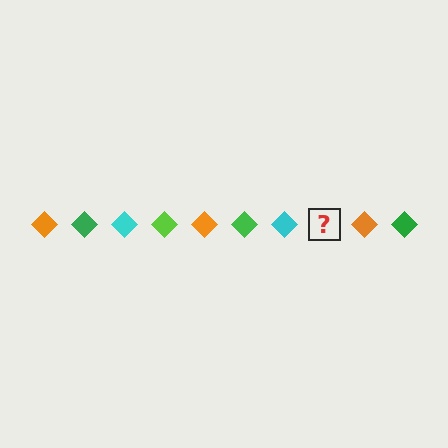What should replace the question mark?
The question mark should be replaced with a lime diamond.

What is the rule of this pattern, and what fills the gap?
The rule is that the pattern cycles through orange, green, cyan, lime diamonds. The gap should be filled with a lime diamond.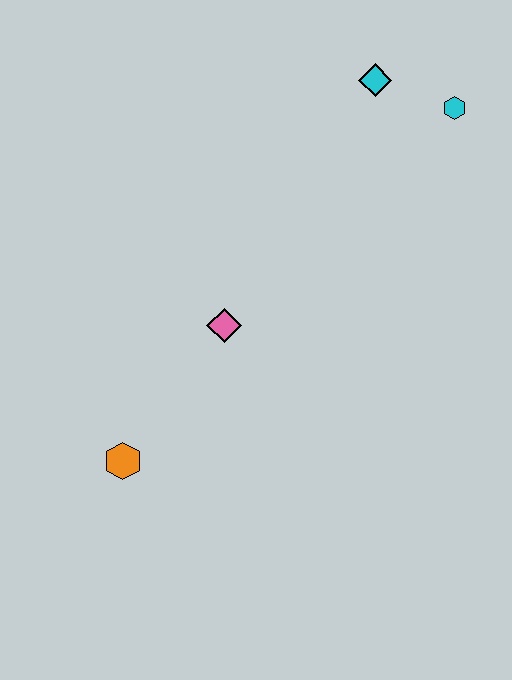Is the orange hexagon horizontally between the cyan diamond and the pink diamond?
No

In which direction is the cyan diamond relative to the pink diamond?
The cyan diamond is above the pink diamond.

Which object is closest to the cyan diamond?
The cyan hexagon is closest to the cyan diamond.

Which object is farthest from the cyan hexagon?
The orange hexagon is farthest from the cyan hexagon.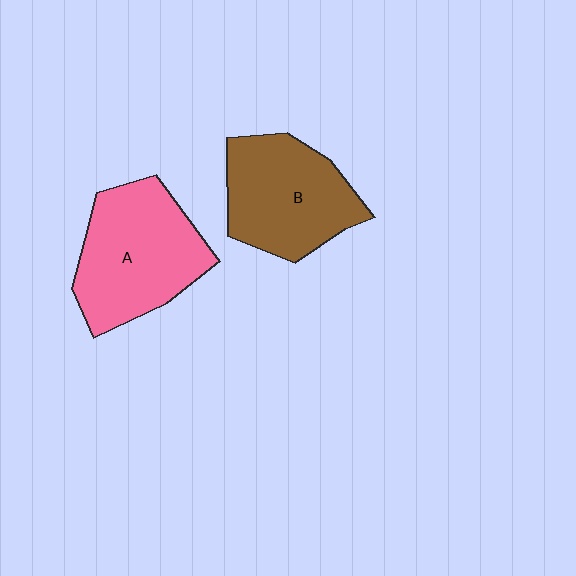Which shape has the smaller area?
Shape B (brown).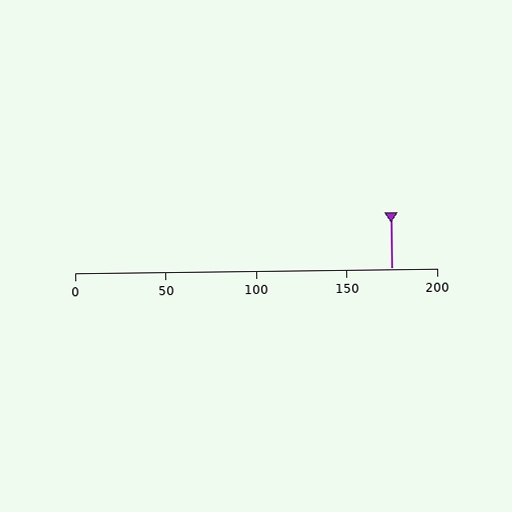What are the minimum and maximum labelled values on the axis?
The axis runs from 0 to 200.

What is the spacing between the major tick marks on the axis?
The major ticks are spaced 50 apart.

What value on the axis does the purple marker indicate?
The marker indicates approximately 175.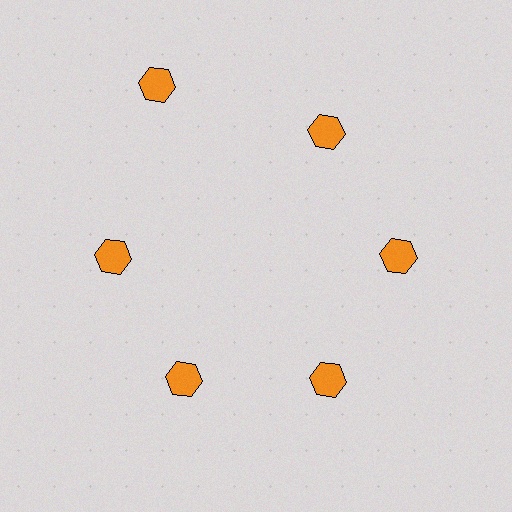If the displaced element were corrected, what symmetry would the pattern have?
It would have 6-fold rotational symmetry — the pattern would map onto itself every 60 degrees.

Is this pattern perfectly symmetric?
No. The 6 orange hexagons are arranged in a ring, but one element near the 11 o'clock position is pushed outward from the center, breaking the 6-fold rotational symmetry.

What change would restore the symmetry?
The symmetry would be restored by moving it inward, back onto the ring so that all 6 hexagons sit at equal angles and equal distance from the center.